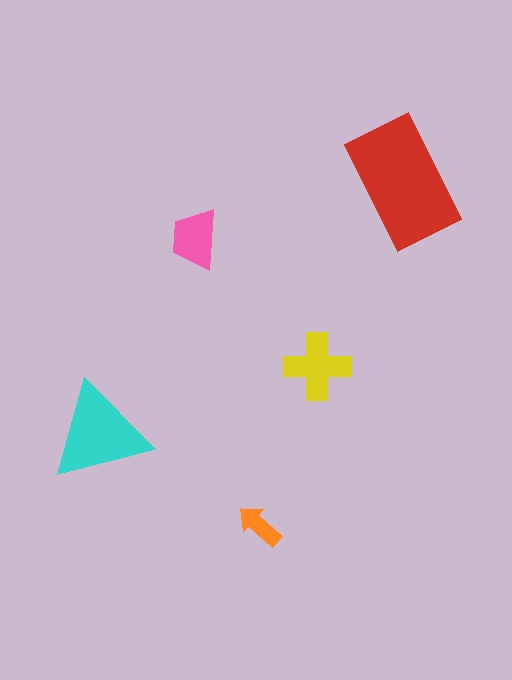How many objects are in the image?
There are 5 objects in the image.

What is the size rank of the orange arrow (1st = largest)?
5th.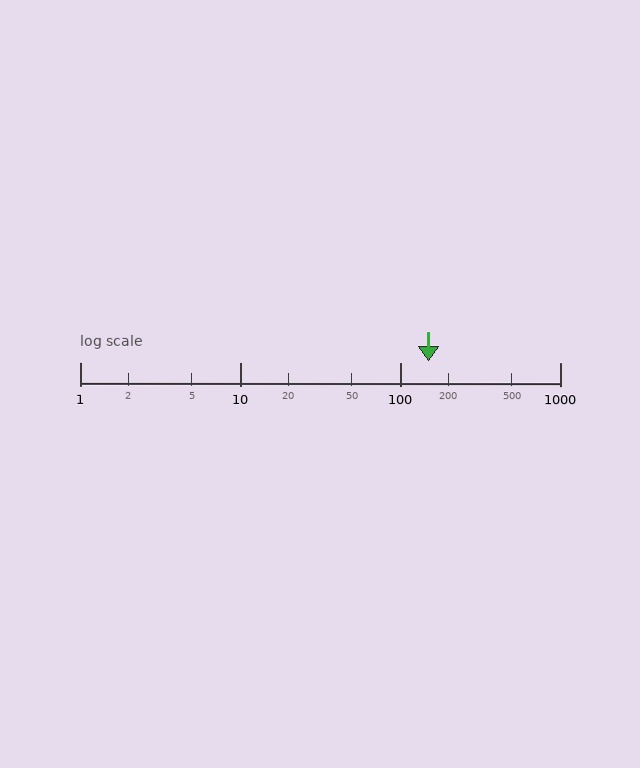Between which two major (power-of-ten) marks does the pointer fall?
The pointer is between 100 and 1000.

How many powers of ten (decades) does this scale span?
The scale spans 3 decades, from 1 to 1000.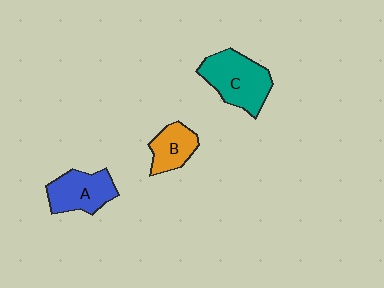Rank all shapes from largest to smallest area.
From largest to smallest: C (teal), A (blue), B (orange).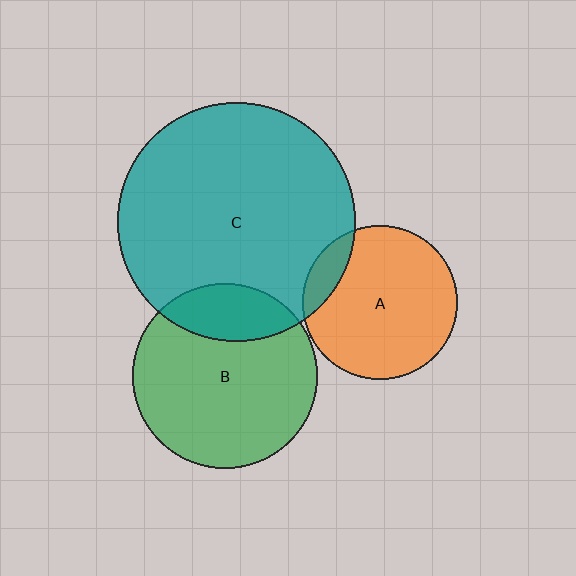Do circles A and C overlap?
Yes.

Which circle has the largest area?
Circle C (teal).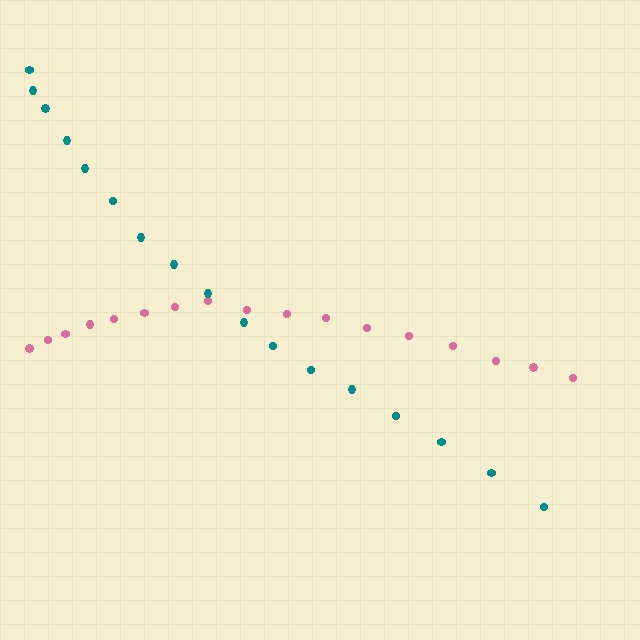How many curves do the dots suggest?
There are 2 distinct paths.